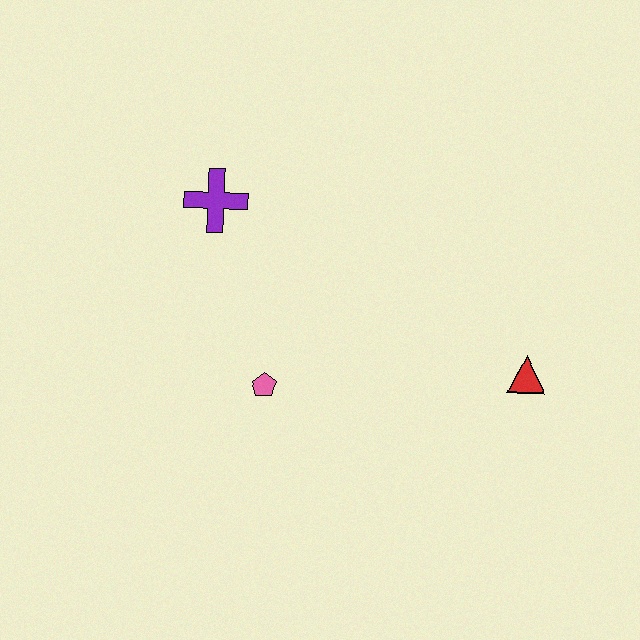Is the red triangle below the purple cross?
Yes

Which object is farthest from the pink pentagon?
The red triangle is farthest from the pink pentagon.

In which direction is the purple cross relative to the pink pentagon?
The purple cross is above the pink pentagon.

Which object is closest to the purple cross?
The pink pentagon is closest to the purple cross.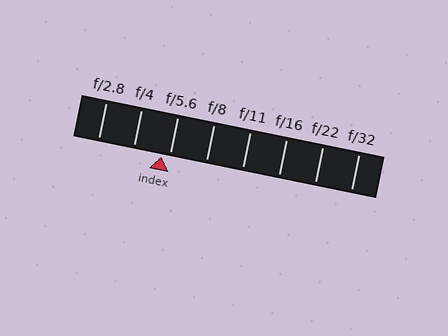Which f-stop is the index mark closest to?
The index mark is closest to f/5.6.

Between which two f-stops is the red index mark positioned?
The index mark is between f/4 and f/5.6.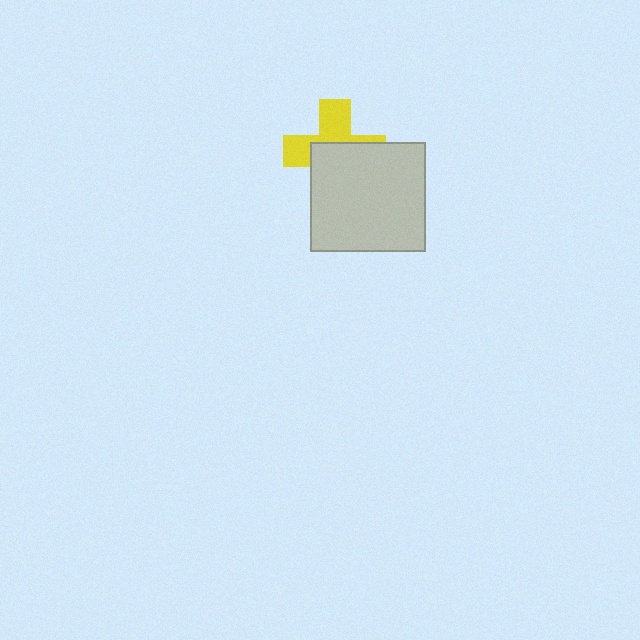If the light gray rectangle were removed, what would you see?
You would see the complete yellow cross.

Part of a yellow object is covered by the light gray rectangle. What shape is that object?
It is a cross.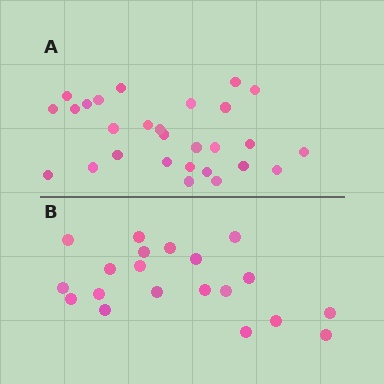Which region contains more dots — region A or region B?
Region A (the top region) has more dots.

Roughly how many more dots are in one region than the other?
Region A has roughly 8 or so more dots than region B.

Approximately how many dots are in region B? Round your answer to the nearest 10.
About 20 dots.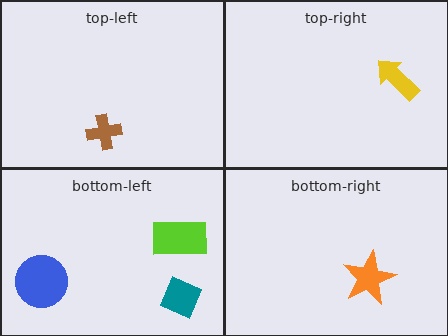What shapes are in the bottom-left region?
The blue circle, the lime rectangle, the teal diamond.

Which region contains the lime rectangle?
The bottom-left region.